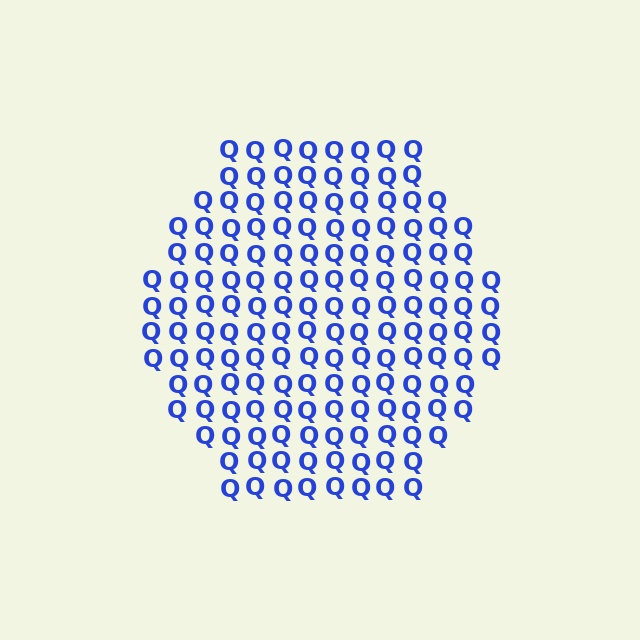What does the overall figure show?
The overall figure shows a hexagon.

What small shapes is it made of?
It is made of small letter Q's.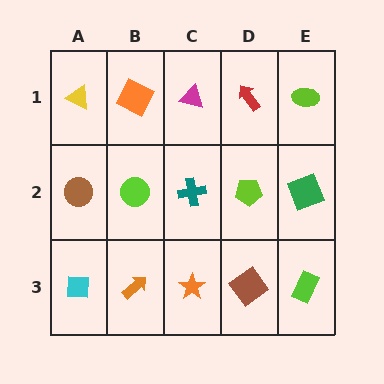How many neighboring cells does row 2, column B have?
4.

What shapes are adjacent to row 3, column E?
A green square (row 2, column E), a brown diamond (row 3, column D).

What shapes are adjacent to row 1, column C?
A teal cross (row 2, column C), an orange square (row 1, column B), a red arrow (row 1, column D).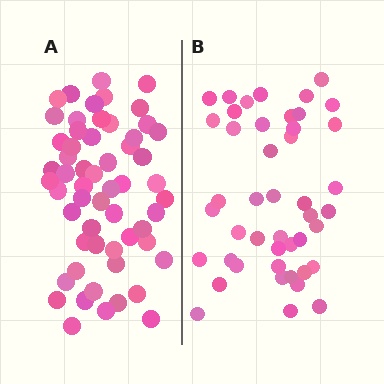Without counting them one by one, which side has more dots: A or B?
Region A (the left region) has more dots.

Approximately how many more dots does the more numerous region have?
Region A has roughly 12 or so more dots than region B.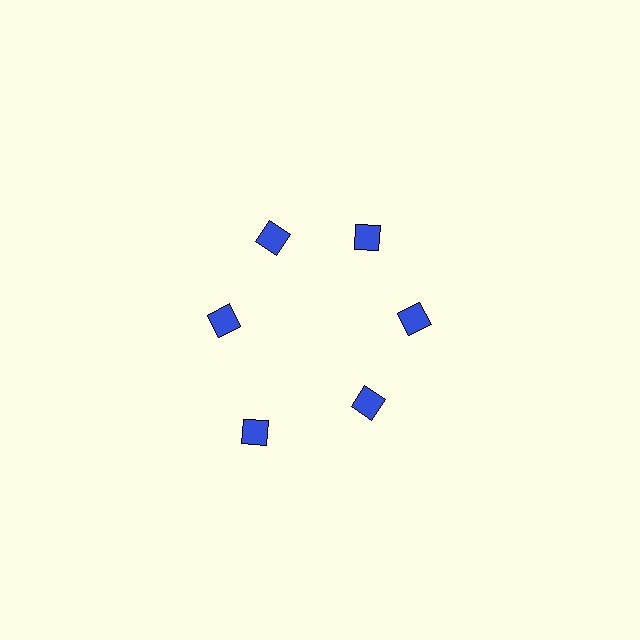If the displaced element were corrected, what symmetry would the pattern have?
It would have 6-fold rotational symmetry — the pattern would map onto itself every 60 degrees.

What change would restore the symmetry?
The symmetry would be restored by moving it inward, back onto the ring so that all 6 diamonds sit at equal angles and equal distance from the center.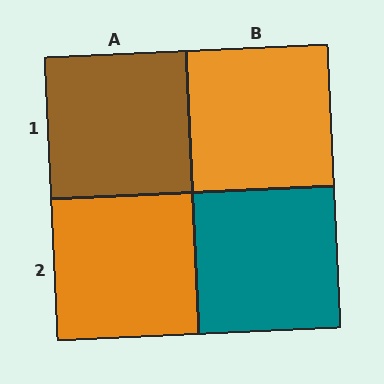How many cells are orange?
2 cells are orange.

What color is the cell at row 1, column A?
Brown.